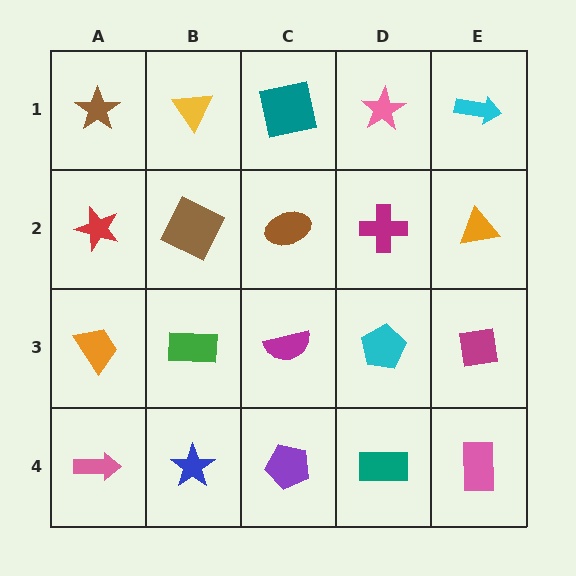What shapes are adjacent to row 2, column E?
A cyan arrow (row 1, column E), a magenta square (row 3, column E), a magenta cross (row 2, column D).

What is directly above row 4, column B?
A green rectangle.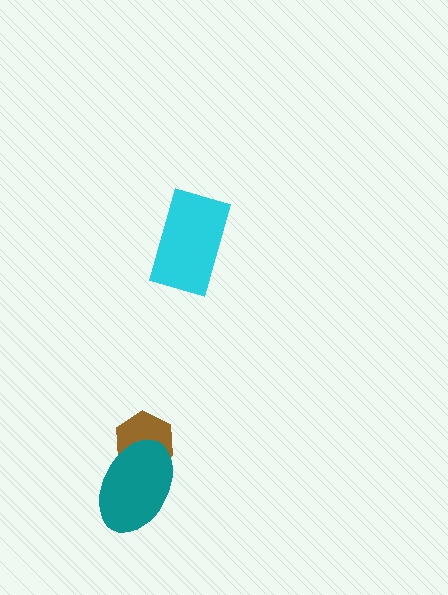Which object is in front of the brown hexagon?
The teal ellipse is in front of the brown hexagon.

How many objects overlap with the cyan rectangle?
0 objects overlap with the cyan rectangle.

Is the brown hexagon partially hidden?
Yes, it is partially covered by another shape.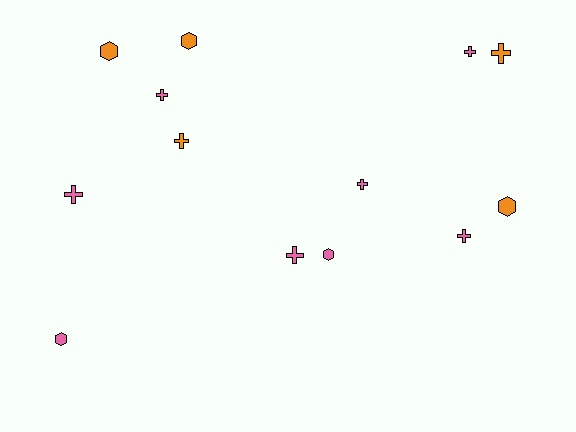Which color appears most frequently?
Pink, with 8 objects.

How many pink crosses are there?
There are 6 pink crosses.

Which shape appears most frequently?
Cross, with 8 objects.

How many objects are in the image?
There are 13 objects.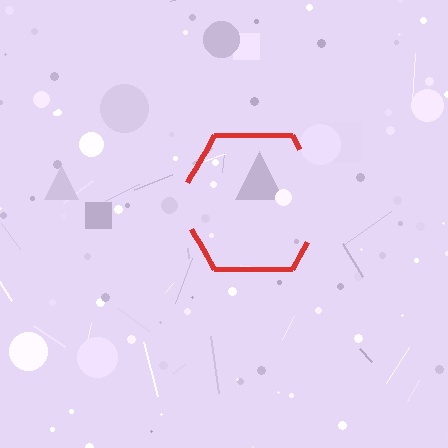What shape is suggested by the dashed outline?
The dashed outline suggests a hexagon.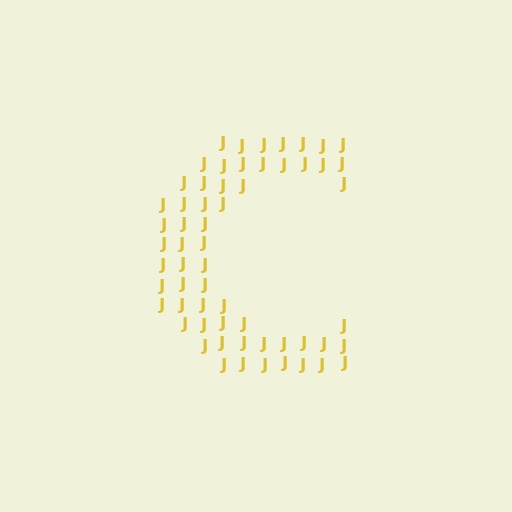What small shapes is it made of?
It is made of small letter J's.